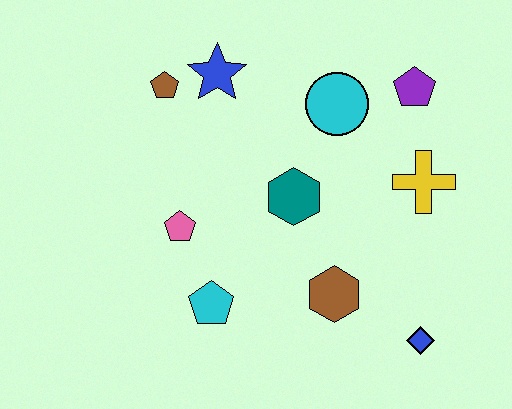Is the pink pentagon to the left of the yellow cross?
Yes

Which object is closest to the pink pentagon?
The cyan pentagon is closest to the pink pentagon.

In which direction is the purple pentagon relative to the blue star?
The purple pentagon is to the right of the blue star.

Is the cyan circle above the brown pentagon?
No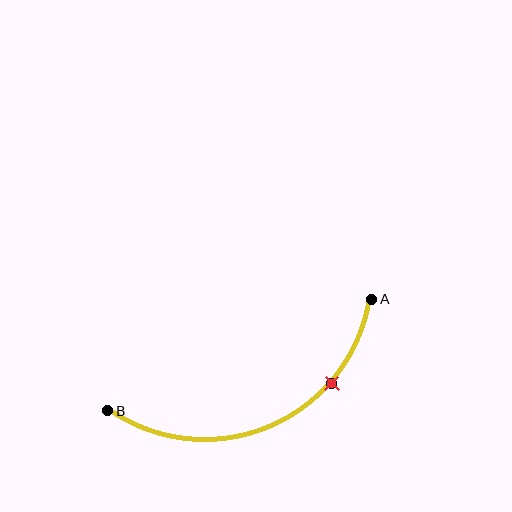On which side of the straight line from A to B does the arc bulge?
The arc bulges below the straight line connecting A and B.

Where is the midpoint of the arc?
The arc midpoint is the point on the curve farthest from the straight line joining A and B. It sits below that line.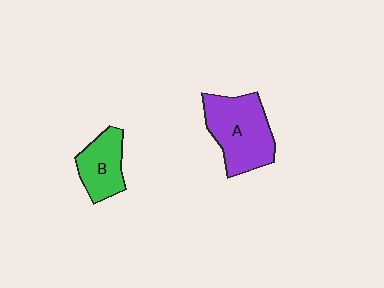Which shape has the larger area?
Shape A (purple).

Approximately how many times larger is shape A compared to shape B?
Approximately 1.6 times.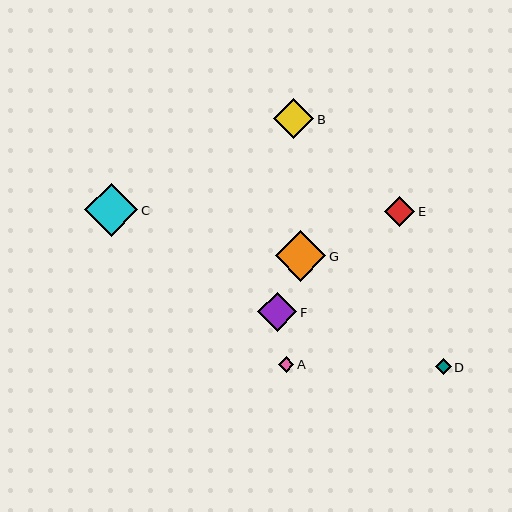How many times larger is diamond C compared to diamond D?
Diamond C is approximately 3.4 times the size of diamond D.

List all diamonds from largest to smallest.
From largest to smallest: C, G, B, F, E, D, A.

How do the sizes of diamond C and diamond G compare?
Diamond C and diamond G are approximately the same size.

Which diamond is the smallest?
Diamond A is the smallest with a size of approximately 15 pixels.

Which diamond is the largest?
Diamond C is the largest with a size of approximately 53 pixels.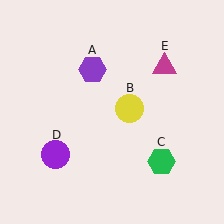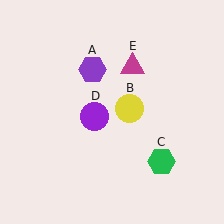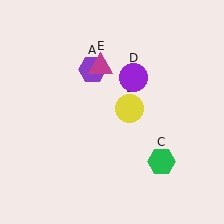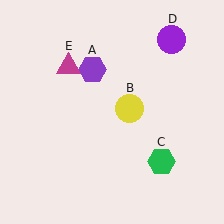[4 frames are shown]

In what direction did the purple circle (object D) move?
The purple circle (object D) moved up and to the right.